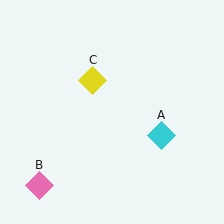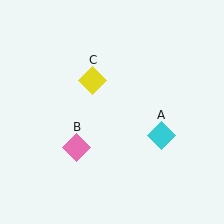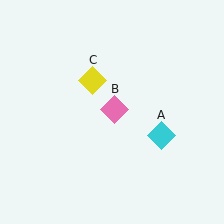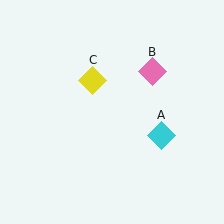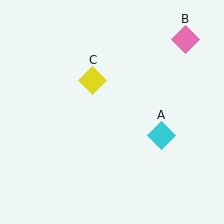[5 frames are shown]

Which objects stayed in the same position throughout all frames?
Cyan diamond (object A) and yellow diamond (object C) remained stationary.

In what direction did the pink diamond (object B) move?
The pink diamond (object B) moved up and to the right.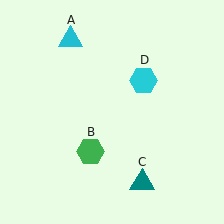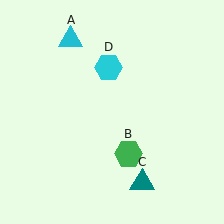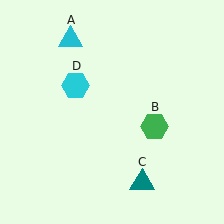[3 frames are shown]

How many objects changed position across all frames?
2 objects changed position: green hexagon (object B), cyan hexagon (object D).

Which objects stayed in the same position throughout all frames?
Cyan triangle (object A) and teal triangle (object C) remained stationary.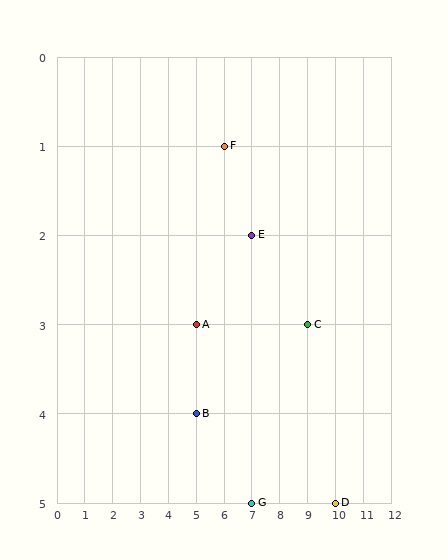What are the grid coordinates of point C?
Point C is at grid coordinates (9, 3).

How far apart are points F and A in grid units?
Points F and A are 1 column and 2 rows apart (about 2.2 grid units diagonally).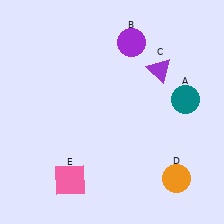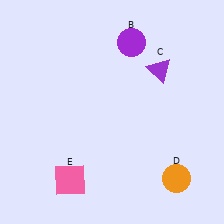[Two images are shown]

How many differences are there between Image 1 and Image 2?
There is 1 difference between the two images.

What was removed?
The teal circle (A) was removed in Image 2.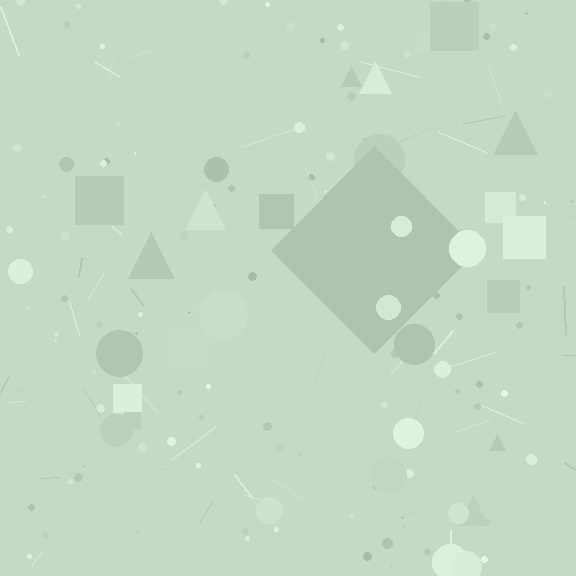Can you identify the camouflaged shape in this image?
The camouflaged shape is a diamond.